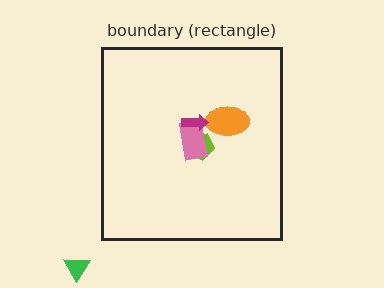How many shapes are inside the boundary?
4 inside, 1 outside.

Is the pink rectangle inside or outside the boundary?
Inside.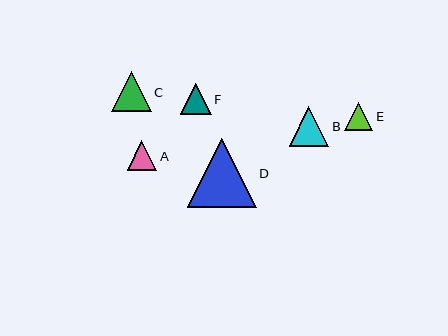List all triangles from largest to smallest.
From largest to smallest: D, C, B, F, A, E.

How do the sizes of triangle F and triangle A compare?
Triangle F and triangle A are approximately the same size.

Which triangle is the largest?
Triangle D is the largest with a size of approximately 69 pixels.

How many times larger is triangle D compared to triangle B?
Triangle D is approximately 1.7 times the size of triangle B.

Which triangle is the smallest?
Triangle E is the smallest with a size of approximately 28 pixels.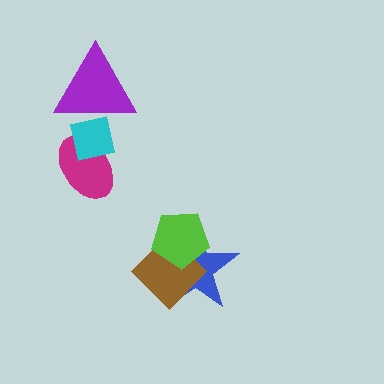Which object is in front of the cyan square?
The purple triangle is in front of the cyan square.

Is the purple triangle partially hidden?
No, no other shape covers it.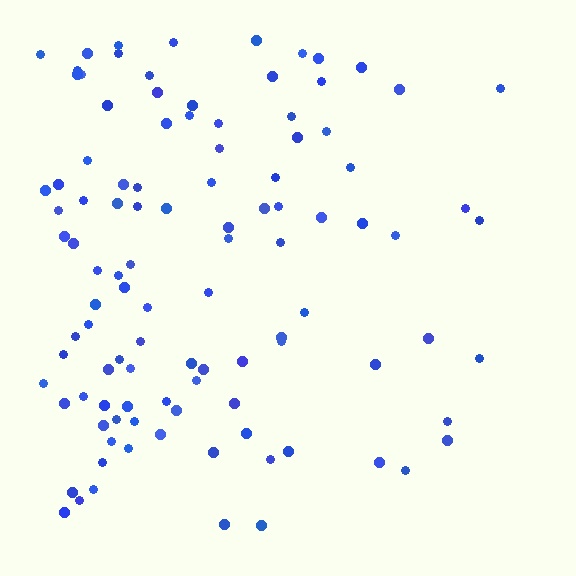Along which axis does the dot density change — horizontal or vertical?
Horizontal.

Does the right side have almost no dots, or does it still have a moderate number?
Still a moderate number, just noticeably fewer than the left.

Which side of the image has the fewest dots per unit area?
The right.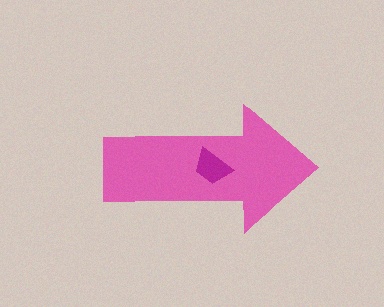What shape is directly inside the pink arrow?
The magenta trapezoid.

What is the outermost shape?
The pink arrow.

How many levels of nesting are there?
2.